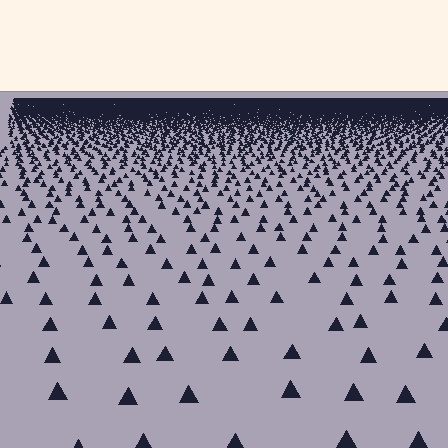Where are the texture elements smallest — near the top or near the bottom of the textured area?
Near the top.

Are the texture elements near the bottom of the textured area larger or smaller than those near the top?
Larger. Near the bottom, elements are closer to the viewer and appear at a bigger on-screen size.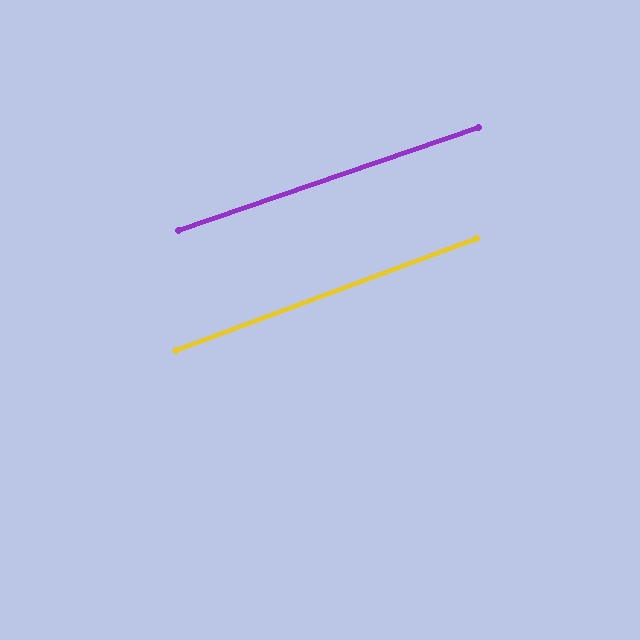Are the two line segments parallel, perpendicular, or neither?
Parallel — their directions differ by only 1.4°.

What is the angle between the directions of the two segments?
Approximately 1 degree.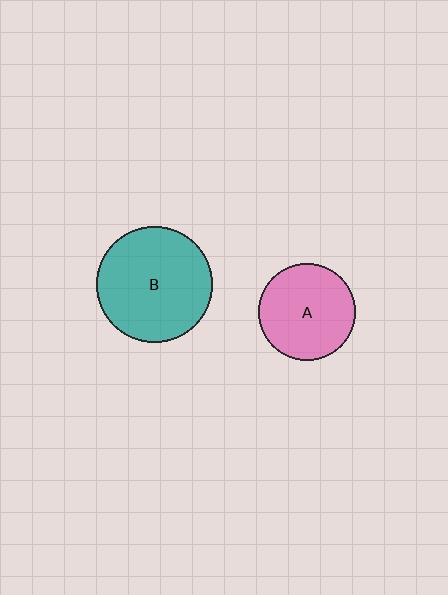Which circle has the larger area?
Circle B (teal).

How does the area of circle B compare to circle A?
Approximately 1.4 times.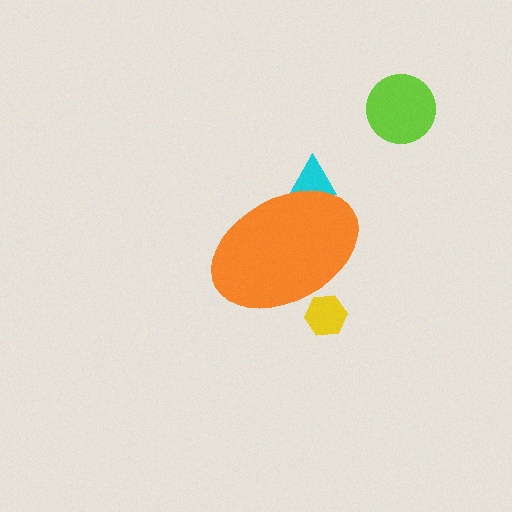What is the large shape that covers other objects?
An orange ellipse.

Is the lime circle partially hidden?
No, the lime circle is fully visible.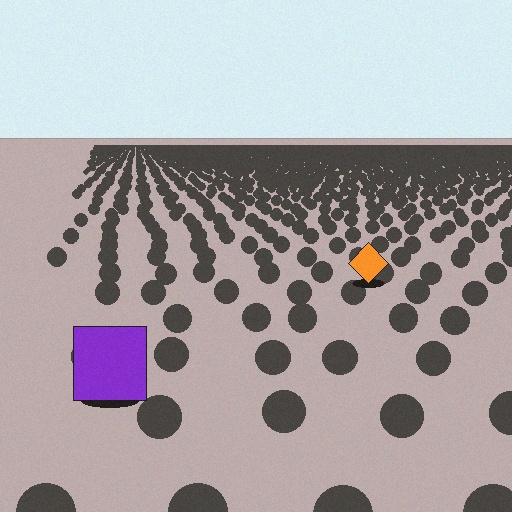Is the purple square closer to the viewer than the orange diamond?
Yes. The purple square is closer — you can tell from the texture gradient: the ground texture is coarser near it.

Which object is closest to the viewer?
The purple square is closest. The texture marks near it are larger and more spread out.